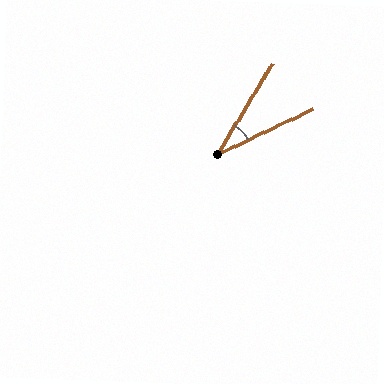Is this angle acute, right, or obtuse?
It is acute.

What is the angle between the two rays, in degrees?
Approximately 34 degrees.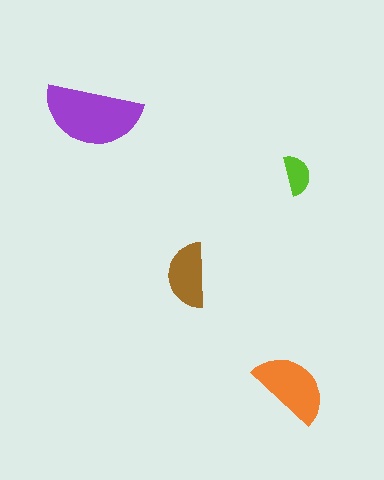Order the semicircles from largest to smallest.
the purple one, the orange one, the brown one, the lime one.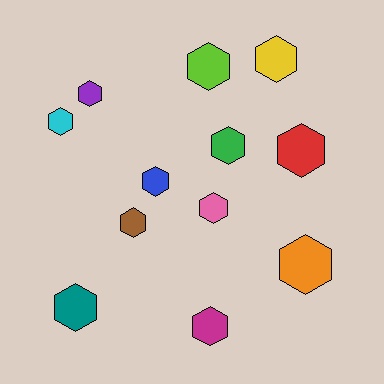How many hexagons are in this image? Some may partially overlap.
There are 12 hexagons.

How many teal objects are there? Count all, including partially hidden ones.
There is 1 teal object.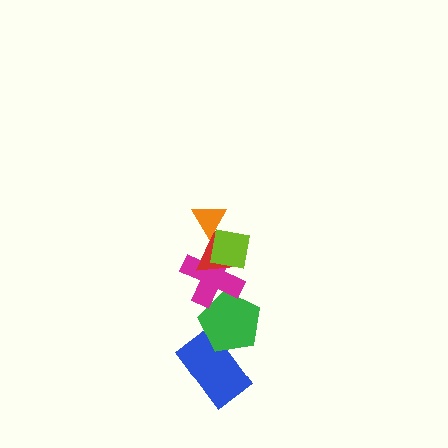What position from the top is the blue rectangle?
The blue rectangle is 6th from the top.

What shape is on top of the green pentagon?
The magenta cross is on top of the green pentagon.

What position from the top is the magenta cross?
The magenta cross is 4th from the top.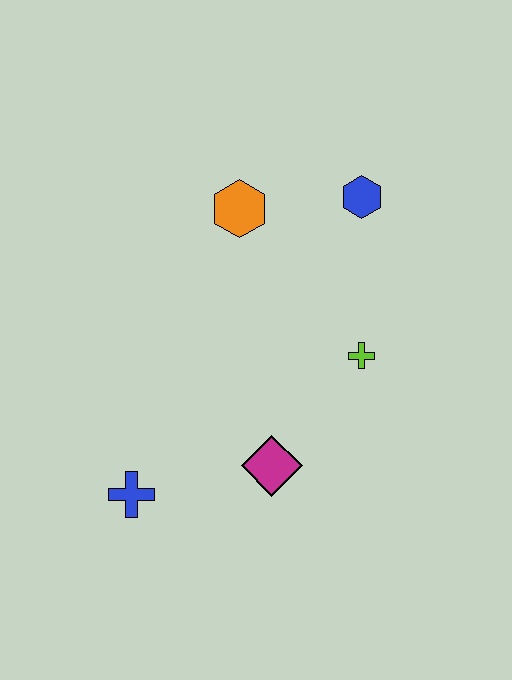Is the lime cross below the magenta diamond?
No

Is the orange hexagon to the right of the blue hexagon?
No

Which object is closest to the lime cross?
The magenta diamond is closest to the lime cross.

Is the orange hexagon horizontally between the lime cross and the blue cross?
Yes